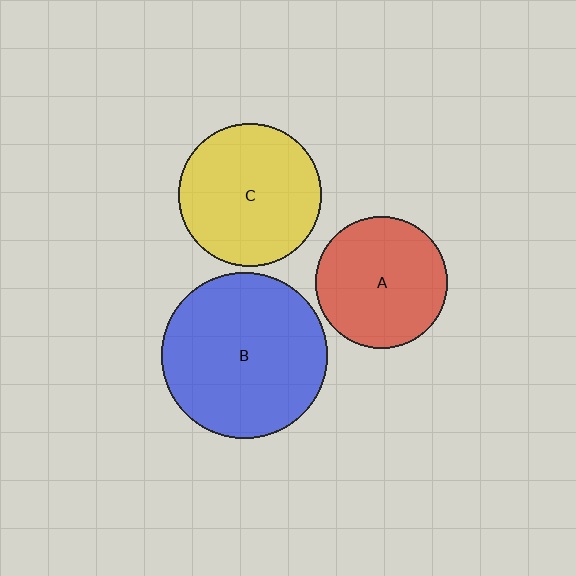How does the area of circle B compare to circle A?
Approximately 1.6 times.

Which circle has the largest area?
Circle B (blue).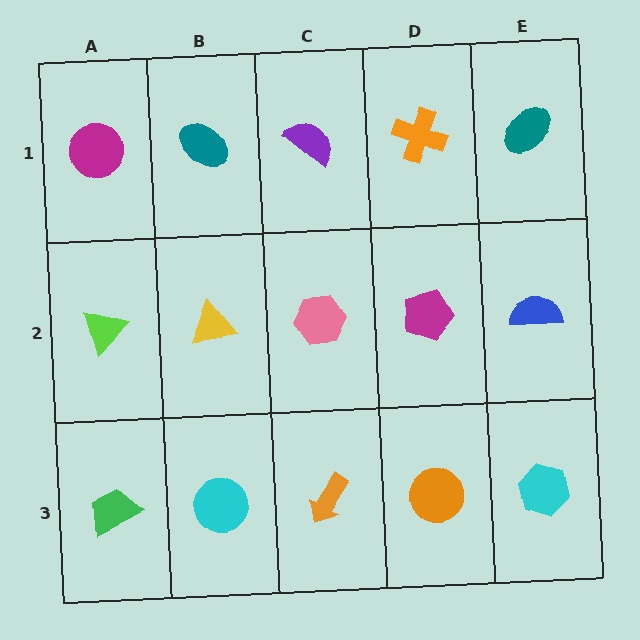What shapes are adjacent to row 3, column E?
A blue semicircle (row 2, column E), an orange circle (row 3, column D).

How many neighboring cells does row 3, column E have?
2.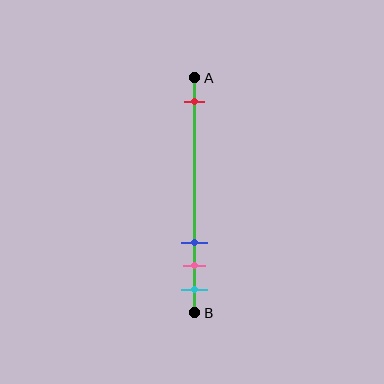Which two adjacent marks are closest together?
The pink and cyan marks are the closest adjacent pair.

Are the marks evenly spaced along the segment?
No, the marks are not evenly spaced.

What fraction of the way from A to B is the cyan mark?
The cyan mark is approximately 90% (0.9) of the way from A to B.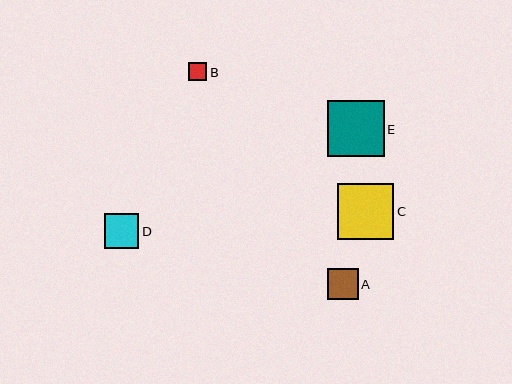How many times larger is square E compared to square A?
Square E is approximately 1.8 times the size of square A.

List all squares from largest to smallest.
From largest to smallest: E, C, D, A, B.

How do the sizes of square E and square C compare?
Square E and square C are approximately the same size.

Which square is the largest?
Square E is the largest with a size of approximately 56 pixels.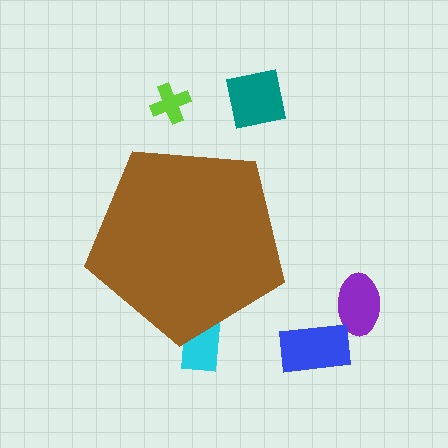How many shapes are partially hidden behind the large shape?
1 shape is partially hidden.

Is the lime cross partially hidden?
No, the lime cross is fully visible.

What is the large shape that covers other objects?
A brown pentagon.